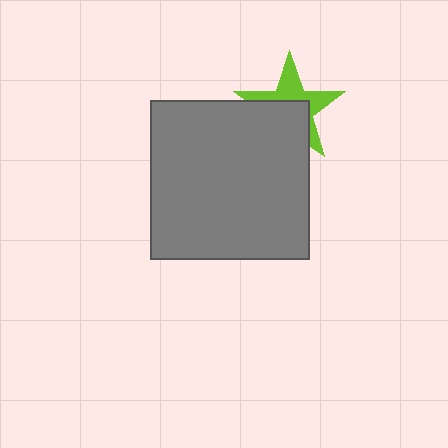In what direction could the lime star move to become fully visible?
The lime star could move up. That would shift it out from behind the gray square entirely.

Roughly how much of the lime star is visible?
About half of it is visible (roughly 48%).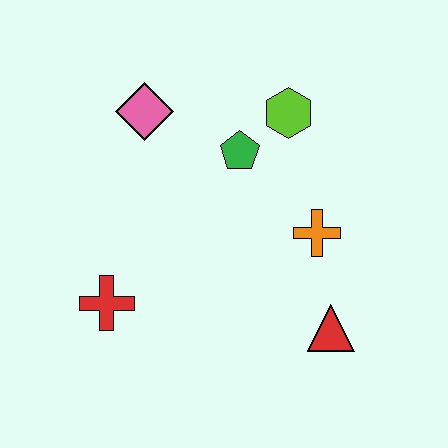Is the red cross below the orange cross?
Yes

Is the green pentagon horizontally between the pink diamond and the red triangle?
Yes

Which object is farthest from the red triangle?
The pink diamond is farthest from the red triangle.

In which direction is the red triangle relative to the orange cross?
The red triangle is below the orange cross.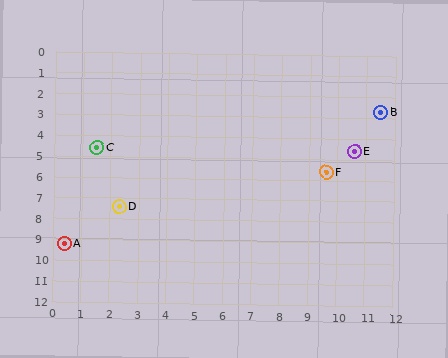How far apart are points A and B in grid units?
Points A and B are about 12.9 grid units apart.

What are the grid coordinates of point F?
Point F is at approximately (9.6, 5.6).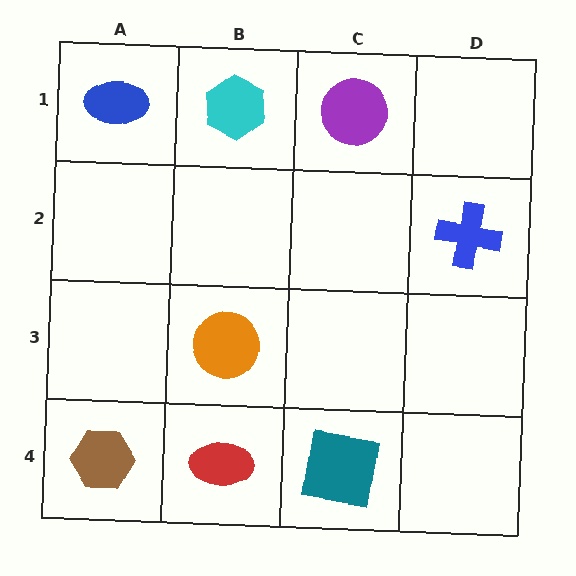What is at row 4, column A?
A brown hexagon.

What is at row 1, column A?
A blue ellipse.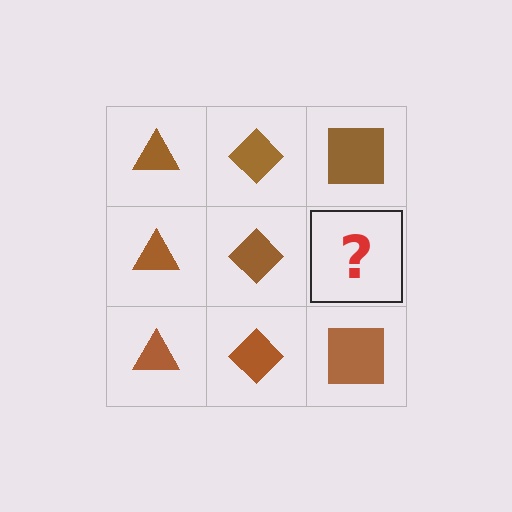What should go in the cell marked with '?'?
The missing cell should contain a brown square.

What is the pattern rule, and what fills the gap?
The rule is that each column has a consistent shape. The gap should be filled with a brown square.